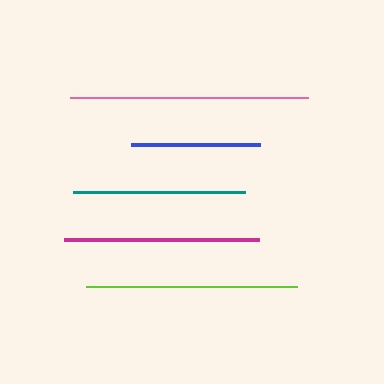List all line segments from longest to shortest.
From longest to shortest: pink, lime, magenta, teal, blue.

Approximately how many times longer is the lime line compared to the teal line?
The lime line is approximately 1.2 times the length of the teal line.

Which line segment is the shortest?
The blue line is the shortest at approximately 129 pixels.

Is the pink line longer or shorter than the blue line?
The pink line is longer than the blue line.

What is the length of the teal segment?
The teal segment is approximately 172 pixels long.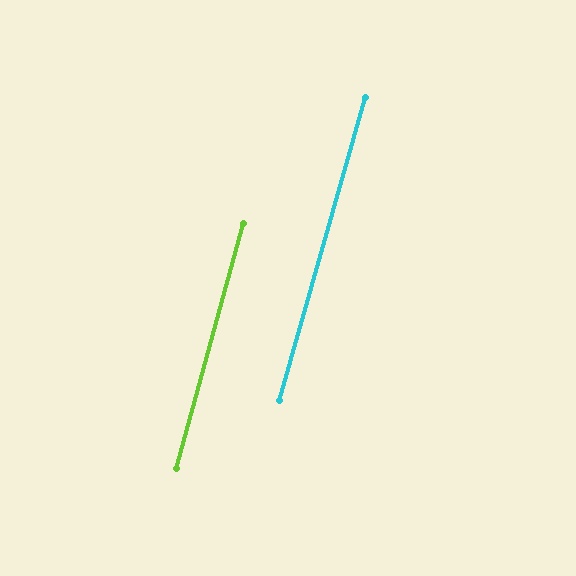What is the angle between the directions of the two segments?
Approximately 1 degree.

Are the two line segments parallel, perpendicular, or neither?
Parallel — their directions differ by only 0.6°.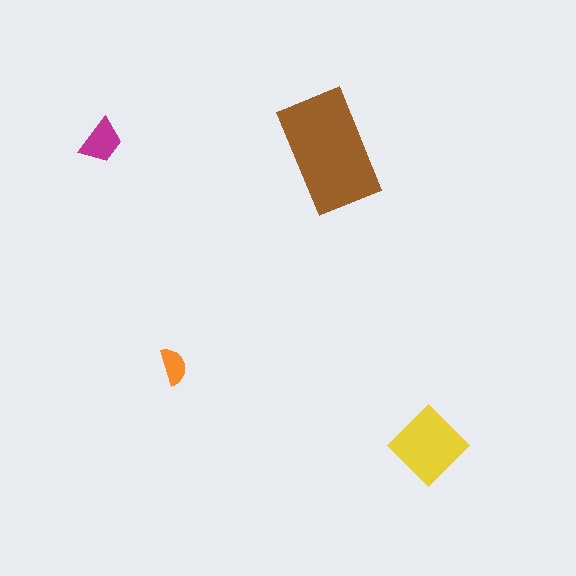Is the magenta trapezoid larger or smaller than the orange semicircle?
Larger.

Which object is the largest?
The brown rectangle.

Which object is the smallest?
The orange semicircle.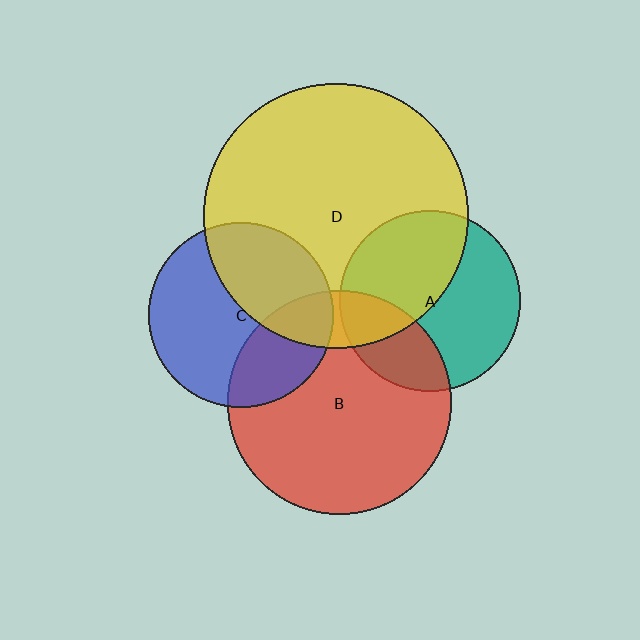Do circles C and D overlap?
Yes.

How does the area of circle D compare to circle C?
Approximately 2.0 times.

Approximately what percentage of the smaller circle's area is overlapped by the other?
Approximately 40%.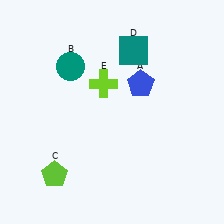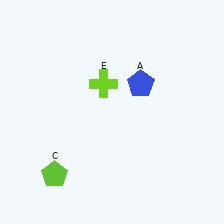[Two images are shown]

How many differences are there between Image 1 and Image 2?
There are 2 differences between the two images.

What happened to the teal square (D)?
The teal square (D) was removed in Image 2. It was in the top-right area of Image 1.